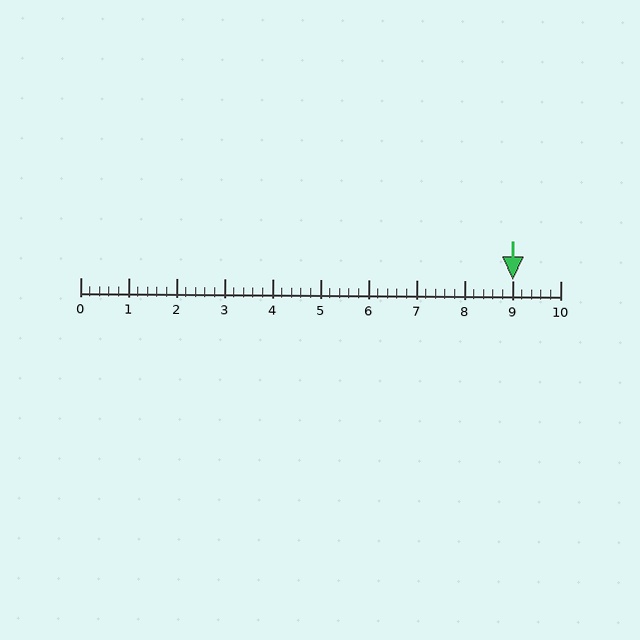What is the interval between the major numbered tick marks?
The major tick marks are spaced 1 units apart.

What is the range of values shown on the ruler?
The ruler shows values from 0 to 10.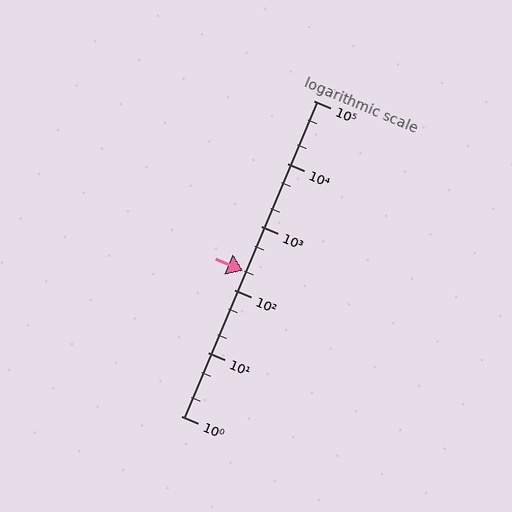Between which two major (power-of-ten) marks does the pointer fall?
The pointer is between 100 and 1000.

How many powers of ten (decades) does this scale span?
The scale spans 5 decades, from 1 to 100000.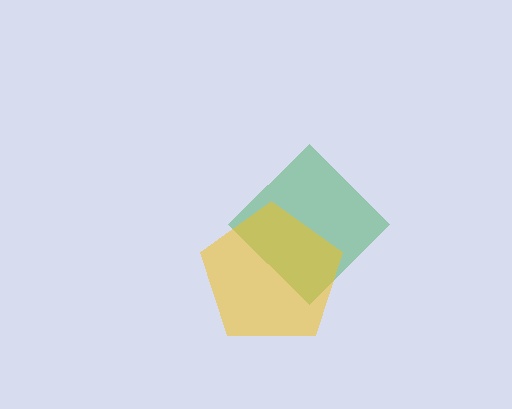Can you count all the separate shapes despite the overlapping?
Yes, there are 2 separate shapes.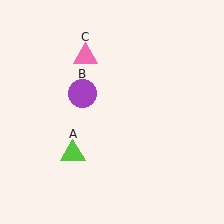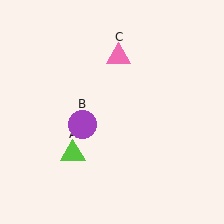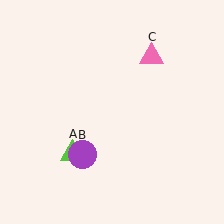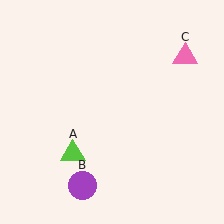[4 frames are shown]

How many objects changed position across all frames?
2 objects changed position: purple circle (object B), pink triangle (object C).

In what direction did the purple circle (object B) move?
The purple circle (object B) moved down.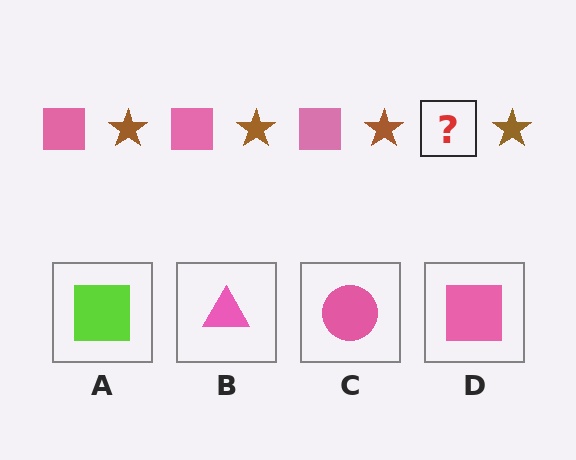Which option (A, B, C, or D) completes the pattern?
D.